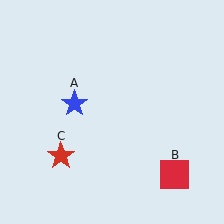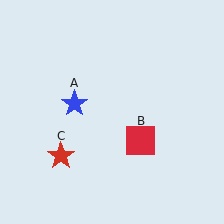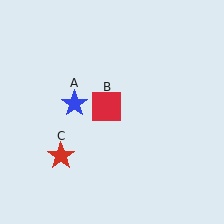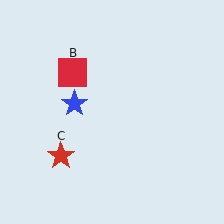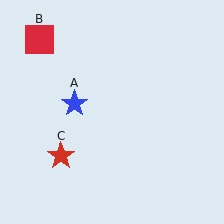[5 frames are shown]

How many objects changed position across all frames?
1 object changed position: red square (object B).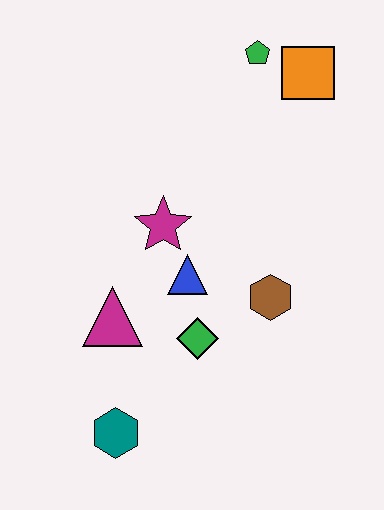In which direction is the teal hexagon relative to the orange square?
The teal hexagon is below the orange square.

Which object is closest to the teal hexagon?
The magenta triangle is closest to the teal hexagon.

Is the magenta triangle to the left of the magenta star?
Yes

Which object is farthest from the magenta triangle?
The orange square is farthest from the magenta triangle.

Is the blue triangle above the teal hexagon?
Yes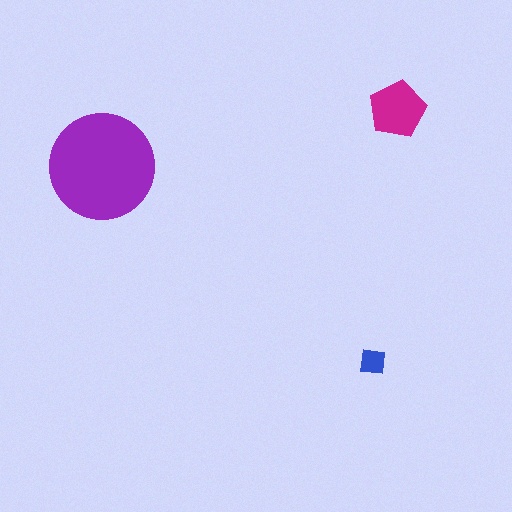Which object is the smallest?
The blue square.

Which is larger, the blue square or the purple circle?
The purple circle.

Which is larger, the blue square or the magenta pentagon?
The magenta pentagon.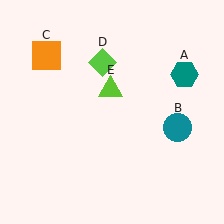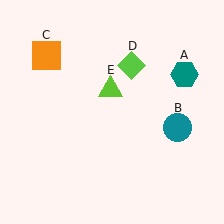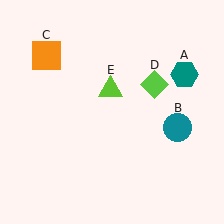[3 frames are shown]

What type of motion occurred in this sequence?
The lime diamond (object D) rotated clockwise around the center of the scene.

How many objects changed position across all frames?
1 object changed position: lime diamond (object D).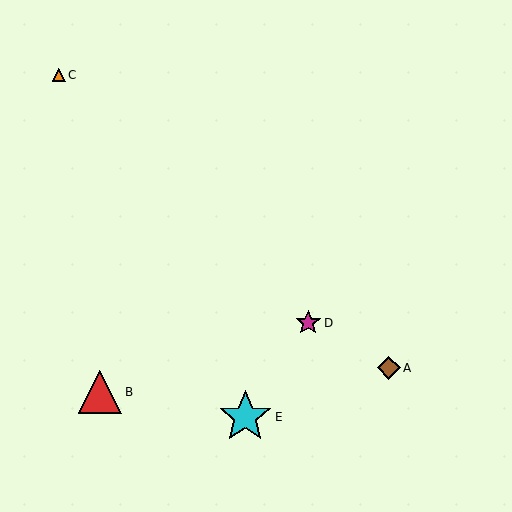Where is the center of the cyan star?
The center of the cyan star is at (245, 417).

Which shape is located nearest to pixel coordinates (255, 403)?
The cyan star (labeled E) at (245, 417) is nearest to that location.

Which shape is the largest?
The cyan star (labeled E) is the largest.